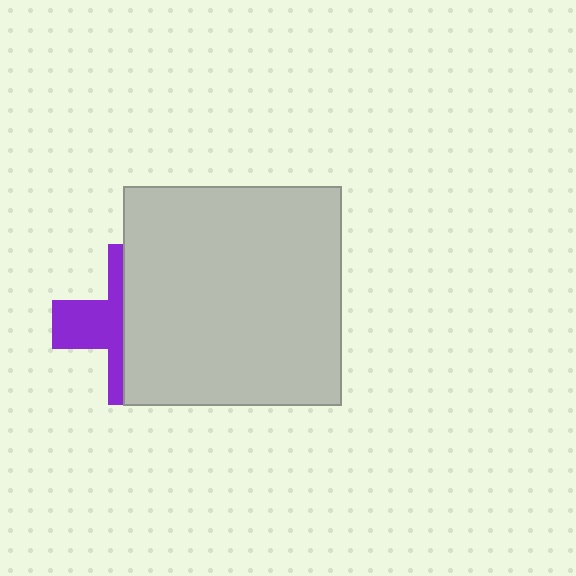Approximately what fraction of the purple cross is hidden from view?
Roughly 61% of the purple cross is hidden behind the light gray square.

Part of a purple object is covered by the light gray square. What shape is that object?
It is a cross.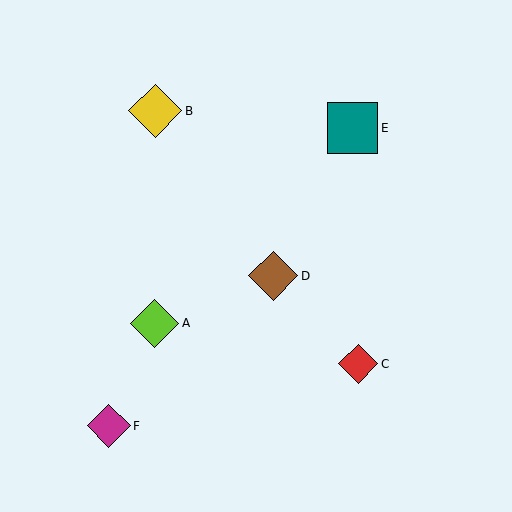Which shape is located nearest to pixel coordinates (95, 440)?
The magenta diamond (labeled F) at (109, 426) is nearest to that location.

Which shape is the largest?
The yellow diamond (labeled B) is the largest.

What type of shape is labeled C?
Shape C is a red diamond.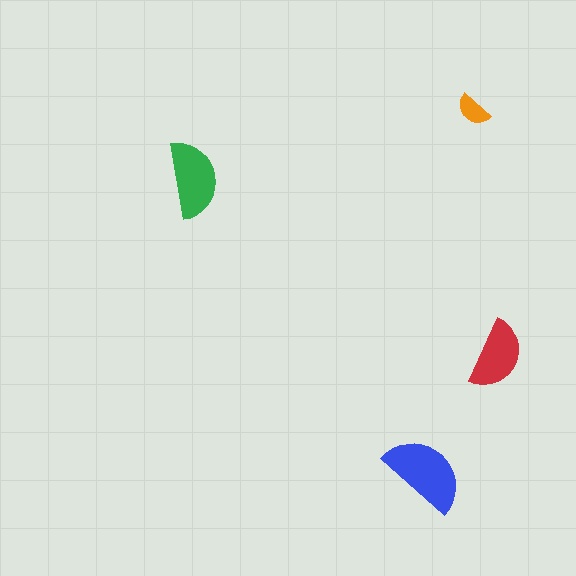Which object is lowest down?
The blue semicircle is bottommost.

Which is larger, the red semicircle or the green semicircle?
The green one.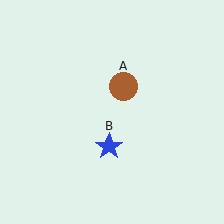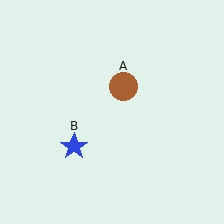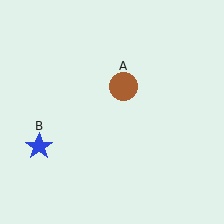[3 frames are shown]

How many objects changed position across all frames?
1 object changed position: blue star (object B).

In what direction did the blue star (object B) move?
The blue star (object B) moved left.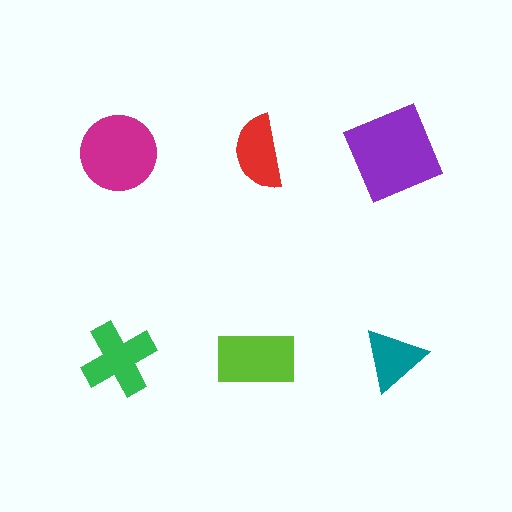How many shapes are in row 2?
3 shapes.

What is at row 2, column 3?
A teal triangle.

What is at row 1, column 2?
A red semicircle.